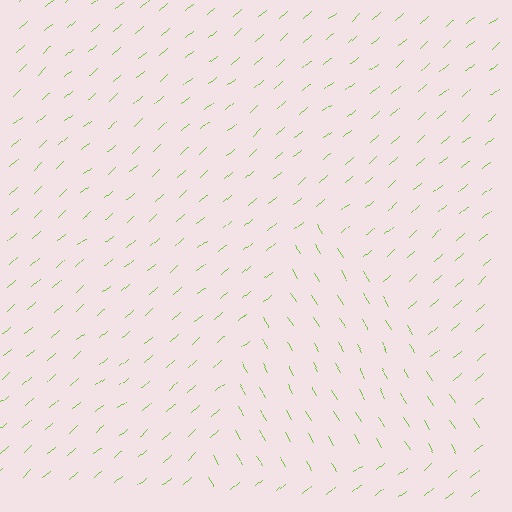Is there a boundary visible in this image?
Yes, there is a texture boundary formed by a change in line orientation.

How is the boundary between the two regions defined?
The boundary is defined purely by a change in line orientation (approximately 81 degrees difference). All lines are the same color and thickness.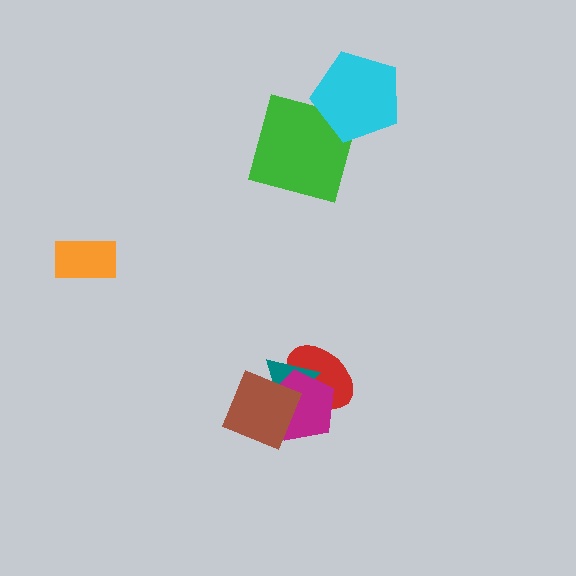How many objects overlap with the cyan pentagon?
1 object overlaps with the cyan pentagon.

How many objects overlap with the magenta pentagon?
3 objects overlap with the magenta pentagon.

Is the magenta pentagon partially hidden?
Yes, it is partially covered by another shape.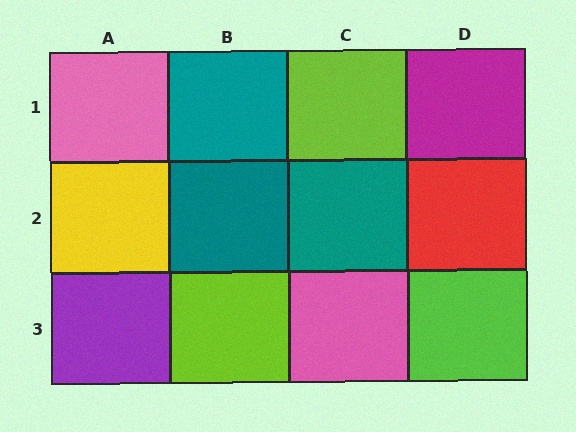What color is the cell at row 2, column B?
Teal.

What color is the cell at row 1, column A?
Pink.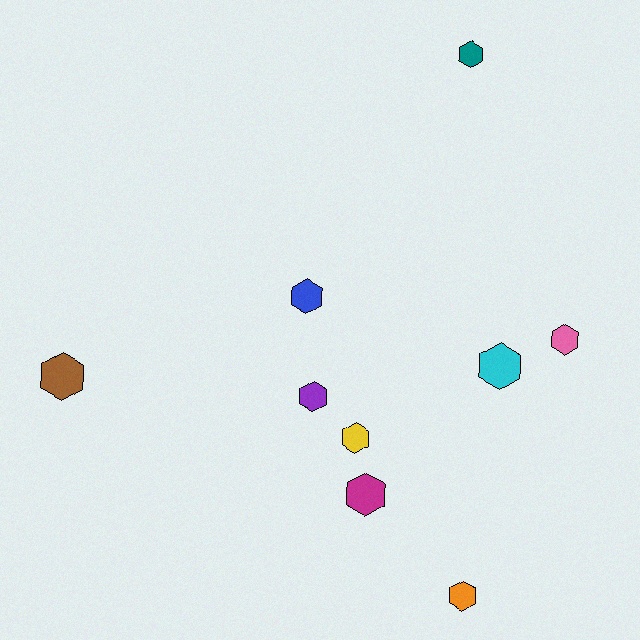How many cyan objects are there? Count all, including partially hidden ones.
There is 1 cyan object.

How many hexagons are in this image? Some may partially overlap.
There are 9 hexagons.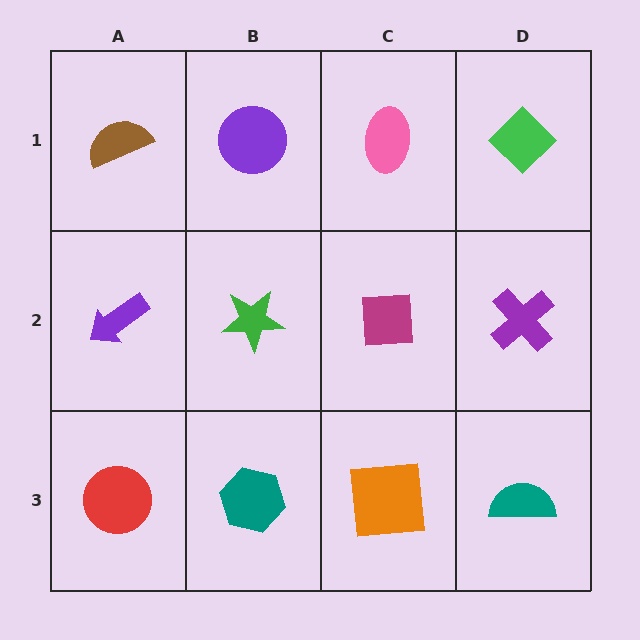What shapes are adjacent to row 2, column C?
A pink ellipse (row 1, column C), an orange square (row 3, column C), a green star (row 2, column B), a purple cross (row 2, column D).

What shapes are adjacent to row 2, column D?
A green diamond (row 1, column D), a teal semicircle (row 3, column D), a magenta square (row 2, column C).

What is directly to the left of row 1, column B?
A brown semicircle.